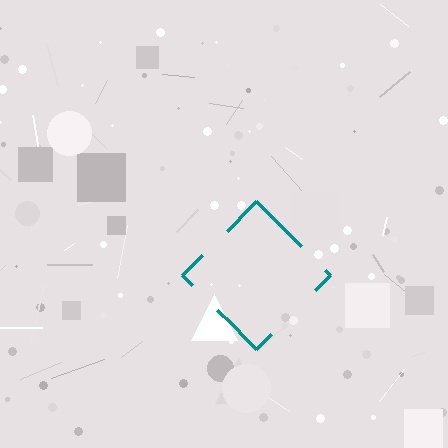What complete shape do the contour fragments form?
The contour fragments form a diamond.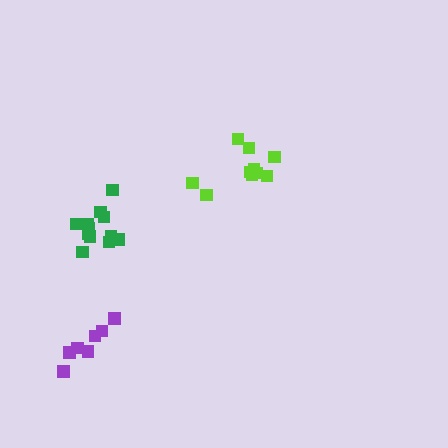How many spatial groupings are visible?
There are 3 spatial groupings.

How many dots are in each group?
Group 1: 10 dots, Group 2: 7 dots, Group 3: 12 dots (29 total).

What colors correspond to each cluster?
The clusters are colored: lime, purple, green.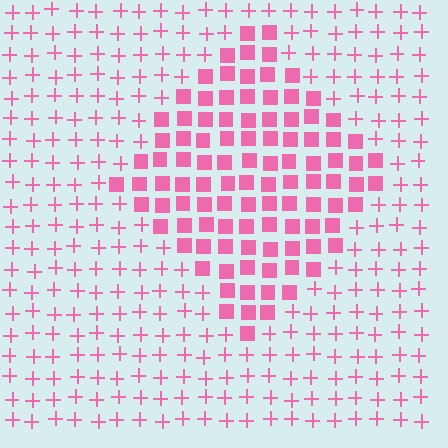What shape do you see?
I see a diamond.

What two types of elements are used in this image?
The image uses squares inside the diamond region and plus signs outside it.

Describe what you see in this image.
The image is filled with small pink elements arranged in a uniform grid. A diamond-shaped region contains squares, while the surrounding area contains plus signs. The boundary is defined purely by the change in element shape.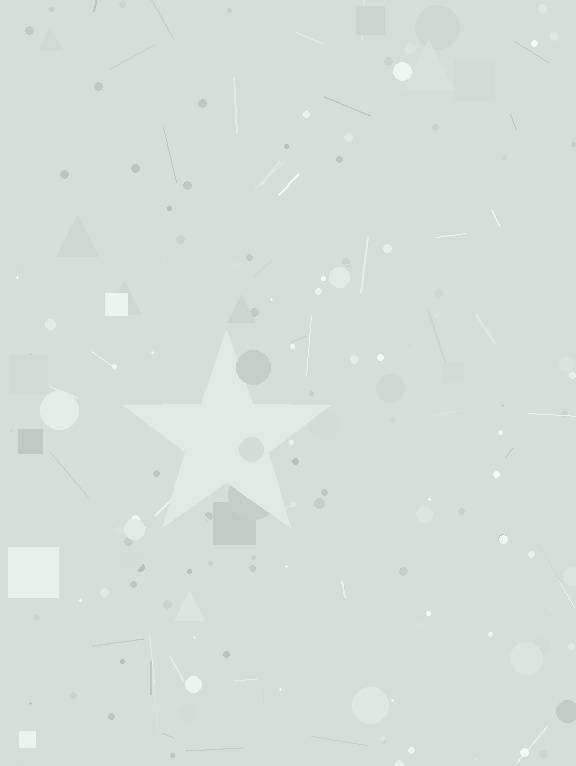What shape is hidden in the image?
A star is hidden in the image.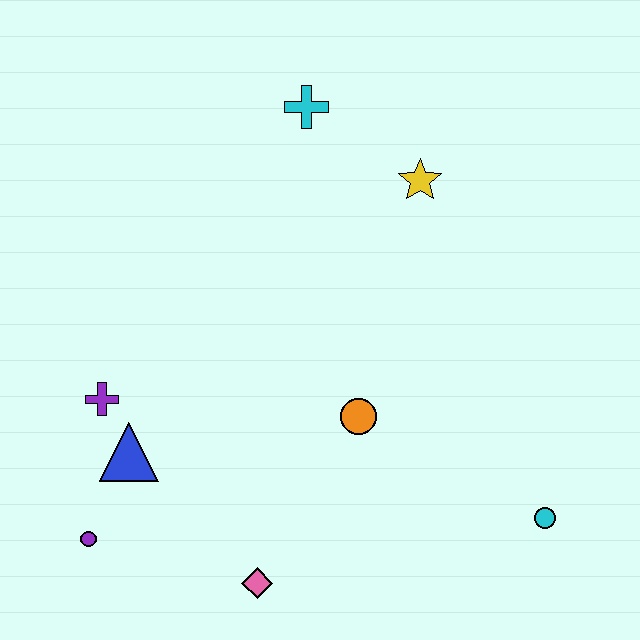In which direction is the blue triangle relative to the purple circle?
The blue triangle is above the purple circle.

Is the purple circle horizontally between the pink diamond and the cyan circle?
No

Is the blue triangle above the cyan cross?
No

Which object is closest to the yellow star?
The cyan cross is closest to the yellow star.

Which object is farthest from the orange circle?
The cyan cross is farthest from the orange circle.